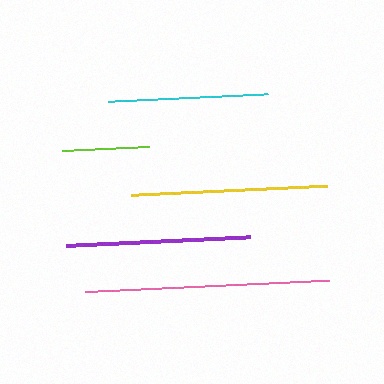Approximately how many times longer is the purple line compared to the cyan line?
The purple line is approximately 1.1 times the length of the cyan line.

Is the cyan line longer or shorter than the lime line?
The cyan line is longer than the lime line.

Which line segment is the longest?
The pink line is the longest at approximately 245 pixels.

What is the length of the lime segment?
The lime segment is approximately 86 pixels long.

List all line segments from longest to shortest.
From longest to shortest: pink, yellow, purple, cyan, lime.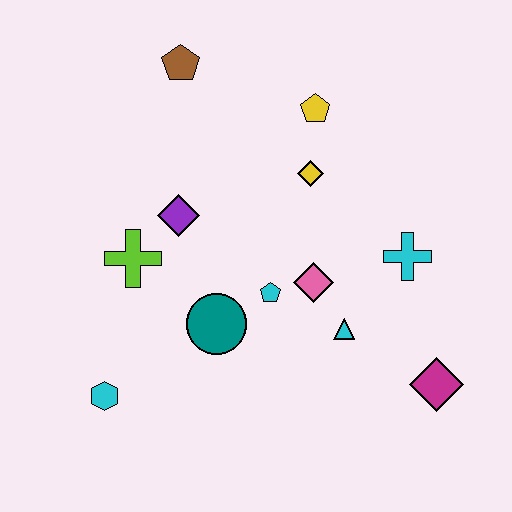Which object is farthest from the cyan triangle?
The brown pentagon is farthest from the cyan triangle.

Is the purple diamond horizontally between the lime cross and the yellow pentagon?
Yes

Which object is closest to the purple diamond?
The lime cross is closest to the purple diamond.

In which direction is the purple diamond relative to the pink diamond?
The purple diamond is to the left of the pink diamond.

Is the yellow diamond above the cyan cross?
Yes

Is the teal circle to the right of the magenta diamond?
No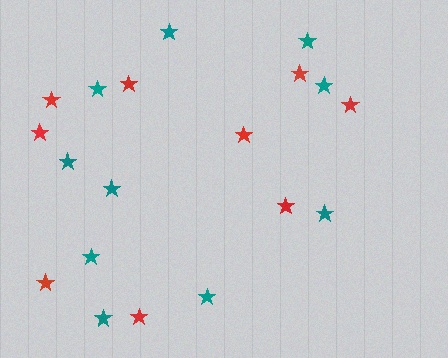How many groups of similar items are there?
There are 2 groups: one group of red stars (9) and one group of teal stars (10).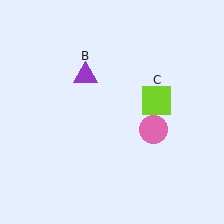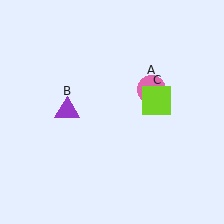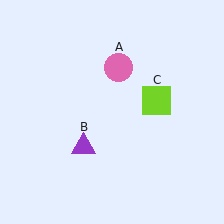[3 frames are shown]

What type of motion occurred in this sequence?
The pink circle (object A), purple triangle (object B) rotated counterclockwise around the center of the scene.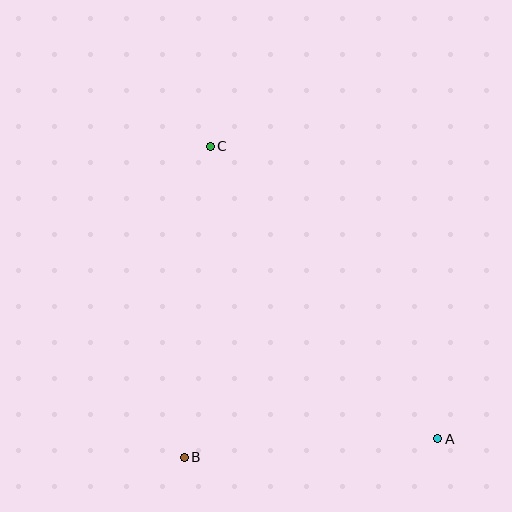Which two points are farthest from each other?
Points A and C are farthest from each other.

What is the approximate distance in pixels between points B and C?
The distance between B and C is approximately 312 pixels.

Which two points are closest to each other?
Points A and B are closest to each other.